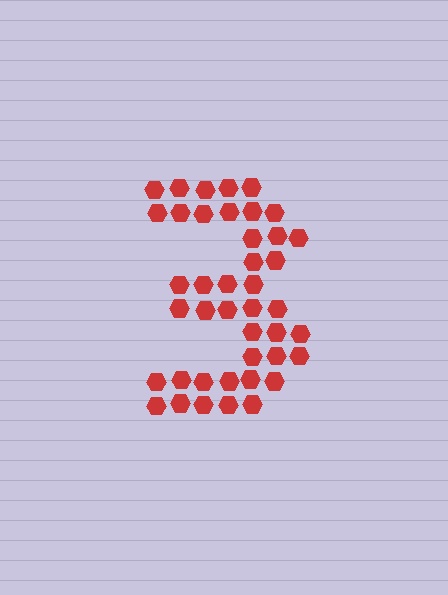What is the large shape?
The large shape is the digit 3.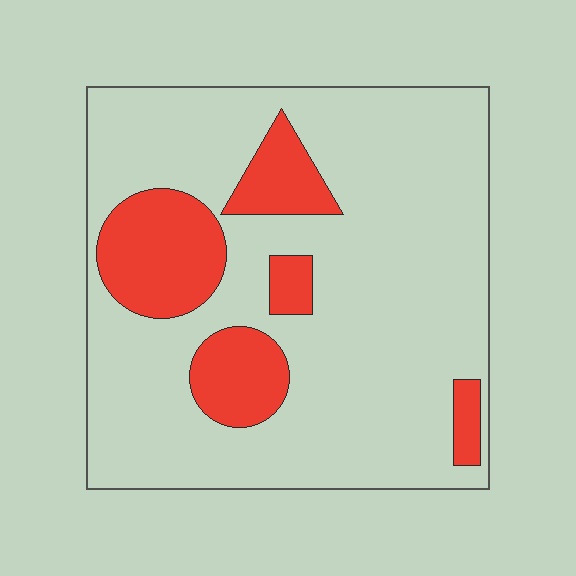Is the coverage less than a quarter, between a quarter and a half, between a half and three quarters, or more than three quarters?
Less than a quarter.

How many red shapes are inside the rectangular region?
5.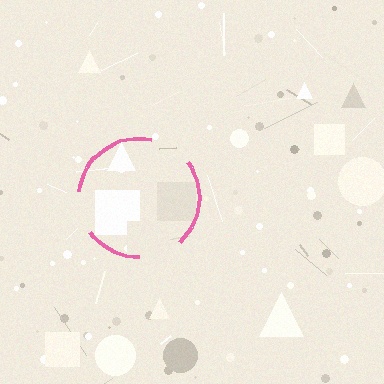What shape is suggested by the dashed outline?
The dashed outline suggests a circle.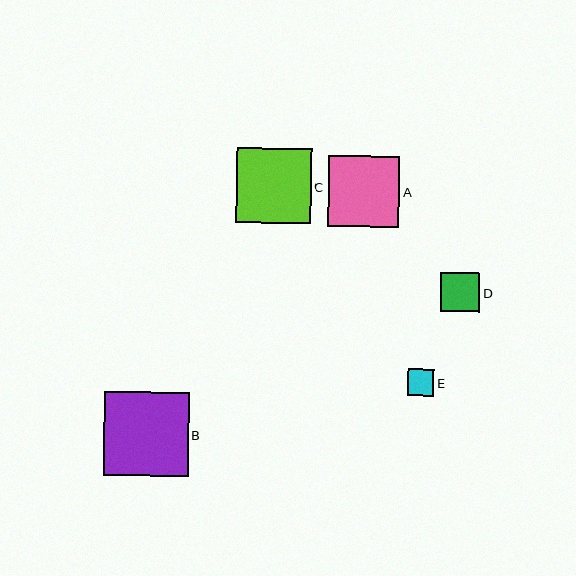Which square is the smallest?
Square E is the smallest with a size of approximately 27 pixels.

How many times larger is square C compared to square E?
Square C is approximately 2.8 times the size of square E.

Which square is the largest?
Square B is the largest with a size of approximately 85 pixels.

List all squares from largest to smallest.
From largest to smallest: B, C, A, D, E.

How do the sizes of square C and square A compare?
Square C and square A are approximately the same size.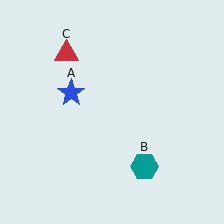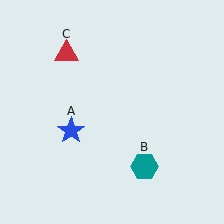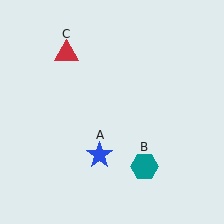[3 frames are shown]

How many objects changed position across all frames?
1 object changed position: blue star (object A).